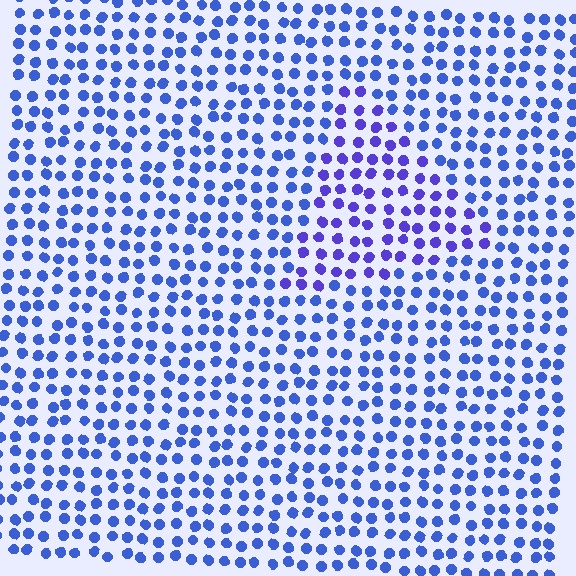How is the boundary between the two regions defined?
The boundary is defined purely by a slight shift in hue (about 25 degrees). Spacing, size, and orientation are identical on both sides.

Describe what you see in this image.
The image is filled with small blue elements in a uniform arrangement. A triangle-shaped region is visible where the elements are tinted to a slightly different hue, forming a subtle color boundary.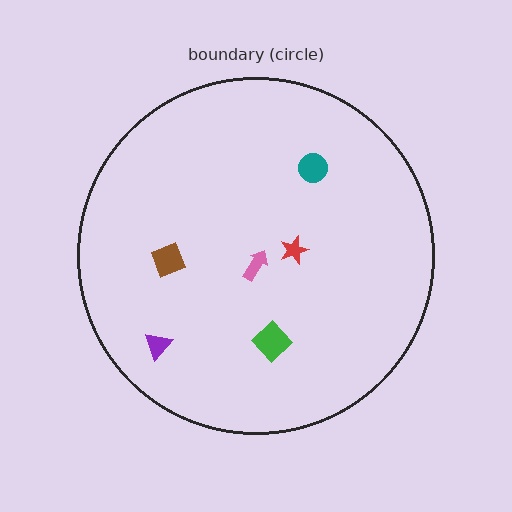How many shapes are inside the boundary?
6 inside, 0 outside.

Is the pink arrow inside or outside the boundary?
Inside.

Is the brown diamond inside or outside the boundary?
Inside.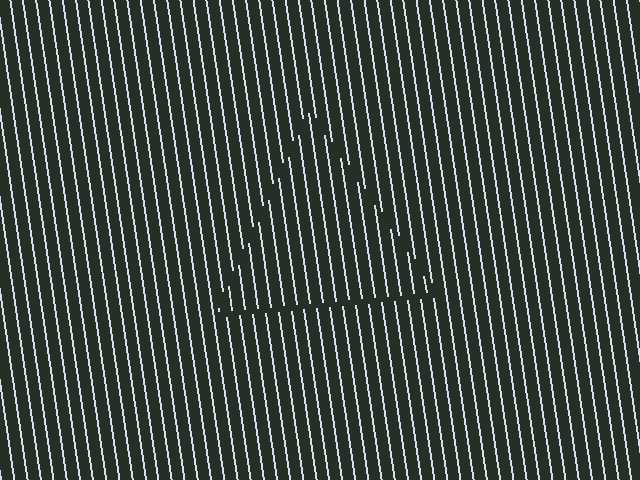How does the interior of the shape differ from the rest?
The interior of the shape contains the same grating, shifted by half a period — the contour is defined by the phase discontinuity where line-ends from the inner and outer gratings abut.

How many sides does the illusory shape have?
3 sides — the line-ends trace a triangle.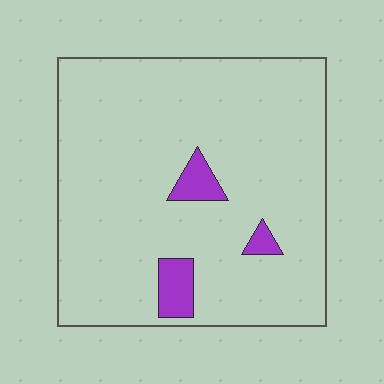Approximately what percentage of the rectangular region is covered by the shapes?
Approximately 5%.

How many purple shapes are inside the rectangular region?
3.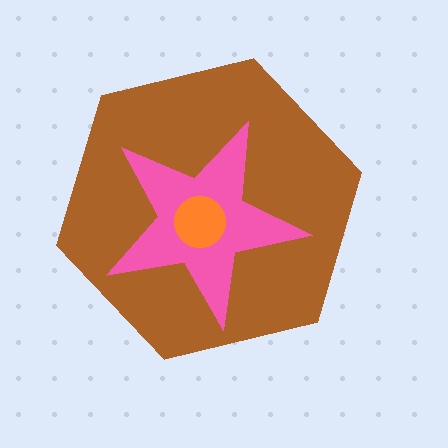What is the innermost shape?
The orange circle.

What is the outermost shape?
The brown hexagon.